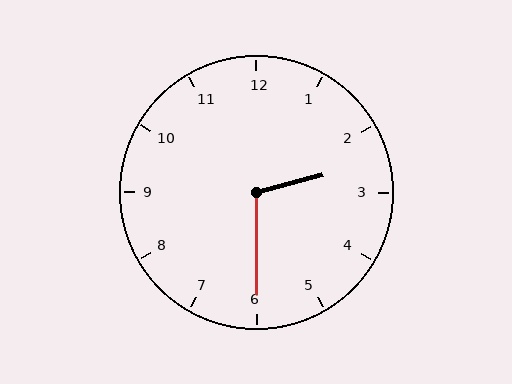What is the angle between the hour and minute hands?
Approximately 105 degrees.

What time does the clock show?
2:30.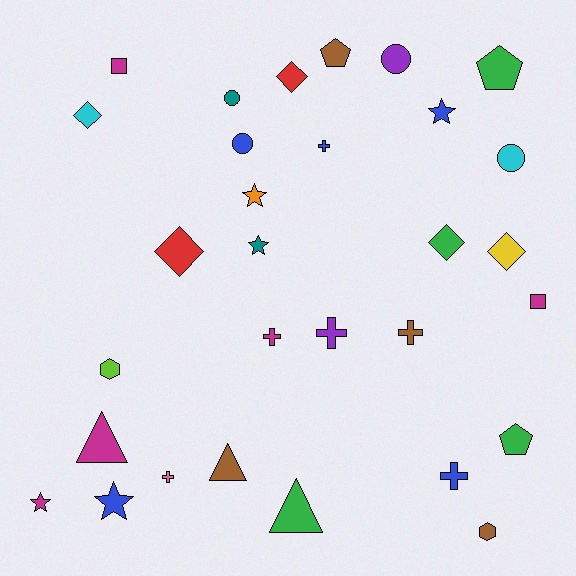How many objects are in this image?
There are 30 objects.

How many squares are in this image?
There are 2 squares.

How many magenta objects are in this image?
There are 5 magenta objects.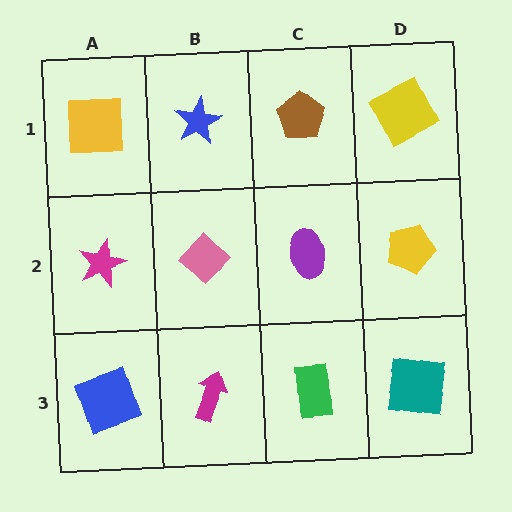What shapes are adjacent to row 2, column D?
A yellow square (row 1, column D), a teal square (row 3, column D), a purple ellipse (row 2, column C).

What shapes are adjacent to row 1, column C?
A purple ellipse (row 2, column C), a blue star (row 1, column B), a yellow square (row 1, column D).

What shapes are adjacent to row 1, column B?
A pink diamond (row 2, column B), a yellow square (row 1, column A), a brown pentagon (row 1, column C).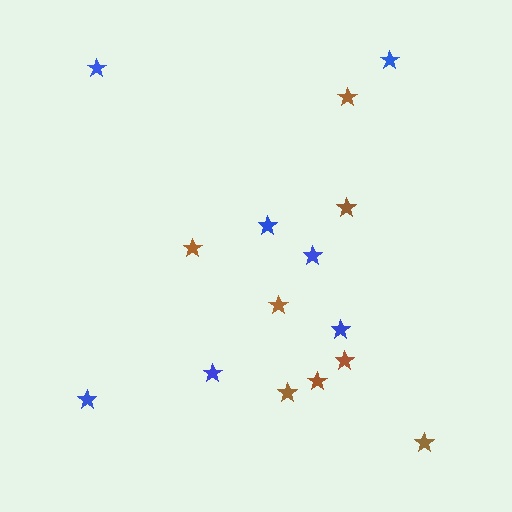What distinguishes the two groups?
There are 2 groups: one group of brown stars (8) and one group of blue stars (7).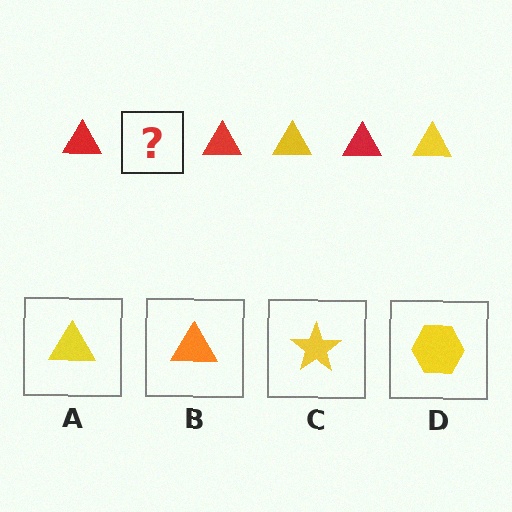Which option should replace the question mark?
Option A.